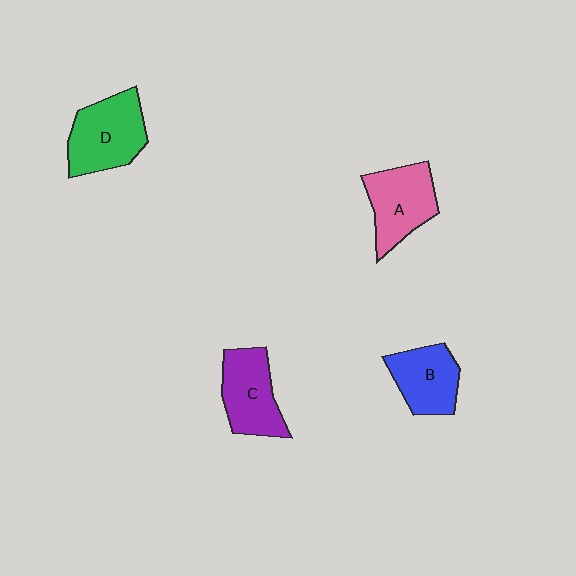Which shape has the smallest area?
Shape B (blue).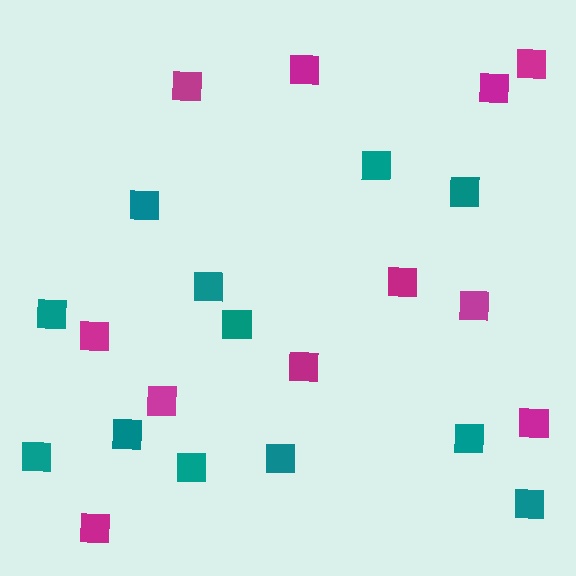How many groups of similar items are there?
There are 2 groups: one group of magenta squares (11) and one group of teal squares (12).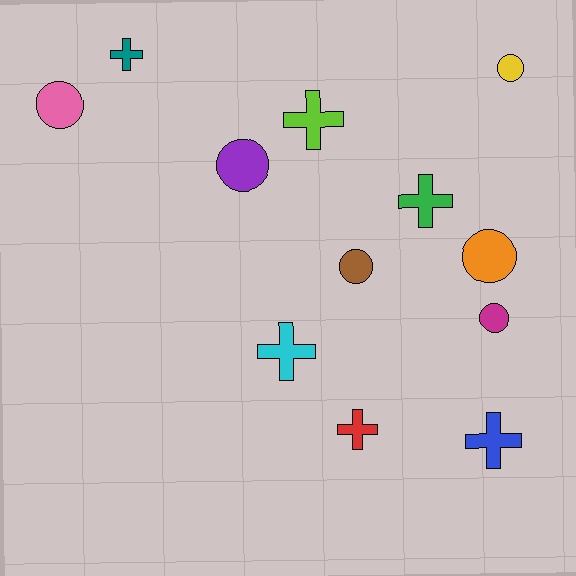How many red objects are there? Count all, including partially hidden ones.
There is 1 red object.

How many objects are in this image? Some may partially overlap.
There are 12 objects.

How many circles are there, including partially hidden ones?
There are 6 circles.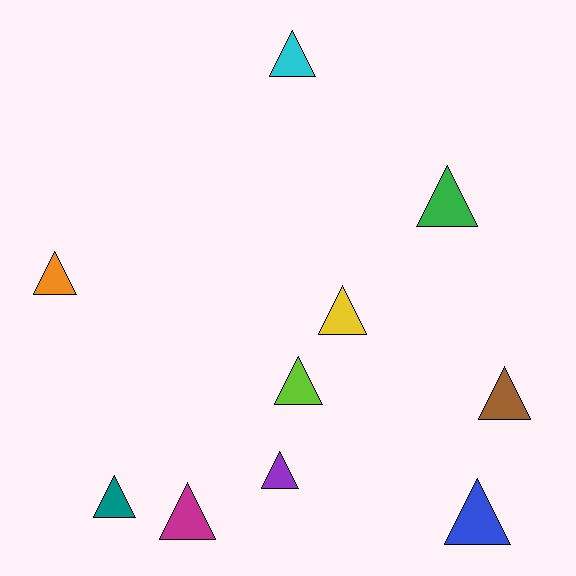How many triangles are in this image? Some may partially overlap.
There are 10 triangles.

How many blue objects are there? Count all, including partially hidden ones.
There is 1 blue object.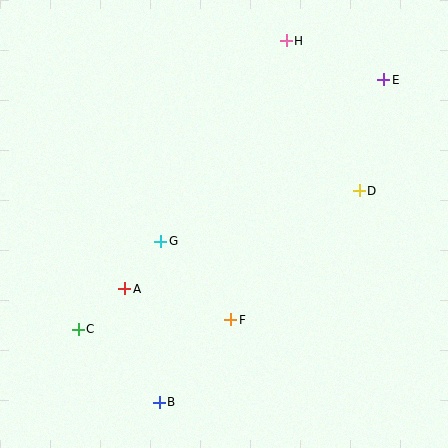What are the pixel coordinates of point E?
Point E is at (384, 80).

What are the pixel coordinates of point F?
Point F is at (231, 320).